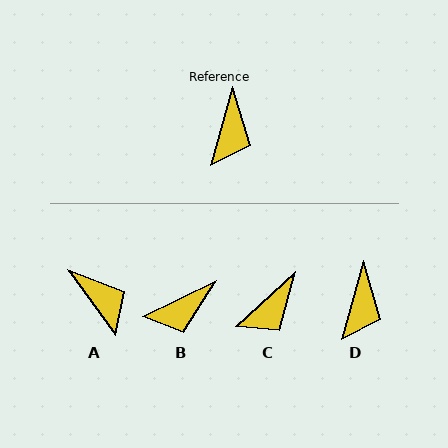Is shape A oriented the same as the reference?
No, it is off by about 52 degrees.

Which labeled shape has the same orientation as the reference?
D.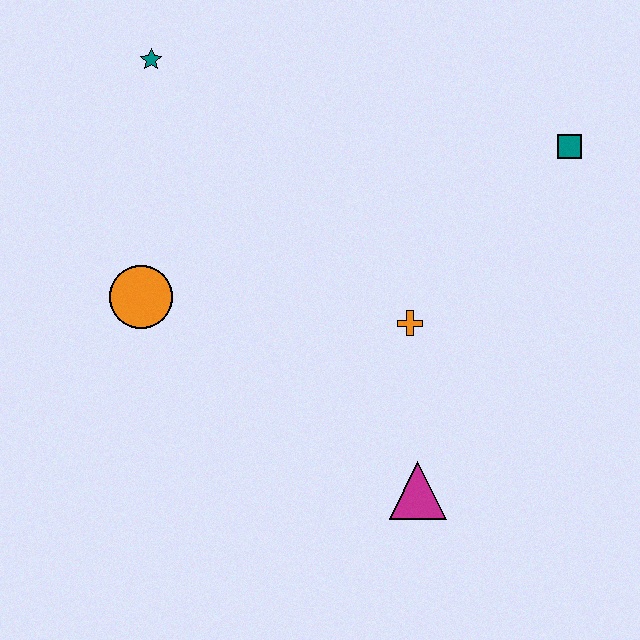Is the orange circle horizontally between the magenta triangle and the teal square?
No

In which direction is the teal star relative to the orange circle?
The teal star is above the orange circle.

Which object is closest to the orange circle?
The teal star is closest to the orange circle.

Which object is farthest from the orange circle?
The teal square is farthest from the orange circle.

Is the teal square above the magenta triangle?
Yes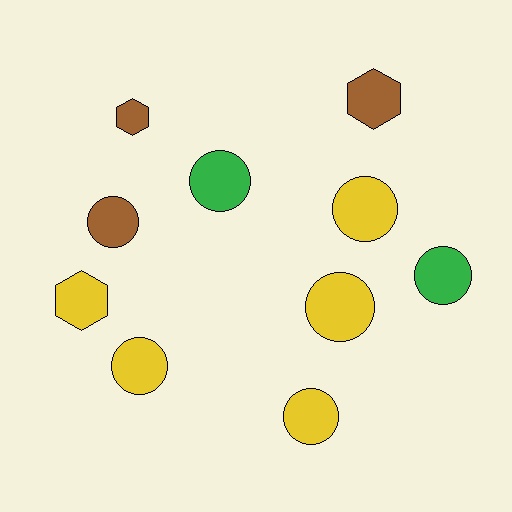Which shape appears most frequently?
Circle, with 7 objects.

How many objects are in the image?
There are 10 objects.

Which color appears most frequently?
Yellow, with 5 objects.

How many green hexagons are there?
There are no green hexagons.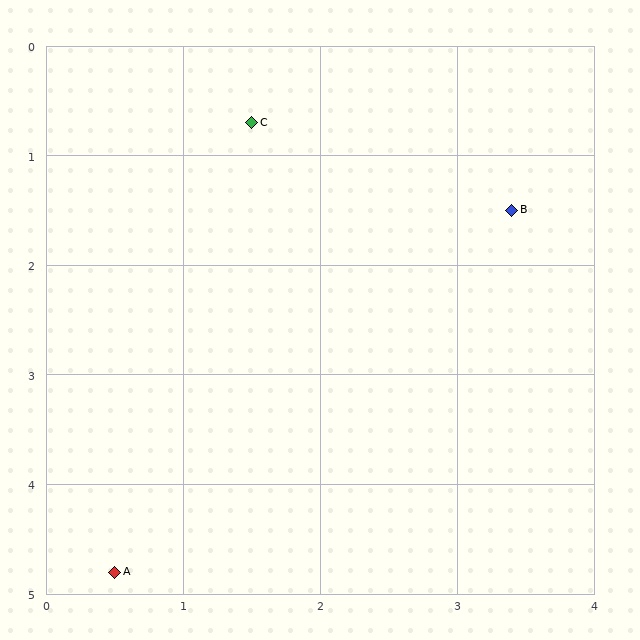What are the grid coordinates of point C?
Point C is at approximately (1.5, 0.7).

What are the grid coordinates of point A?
Point A is at approximately (0.5, 4.8).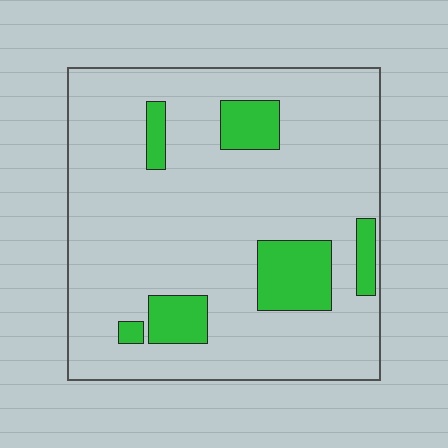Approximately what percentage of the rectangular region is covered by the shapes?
Approximately 15%.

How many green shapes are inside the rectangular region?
6.